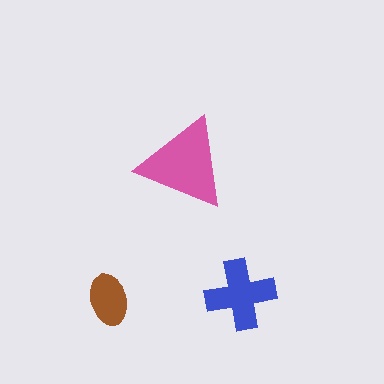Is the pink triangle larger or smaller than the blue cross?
Larger.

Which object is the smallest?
The brown ellipse.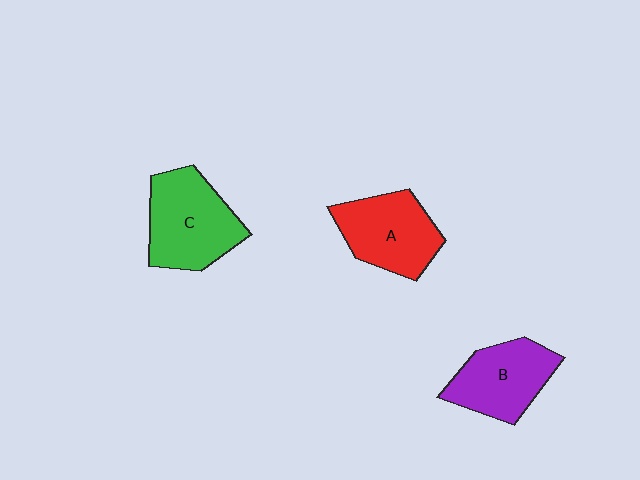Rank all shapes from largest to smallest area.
From largest to smallest: C (green), A (red), B (purple).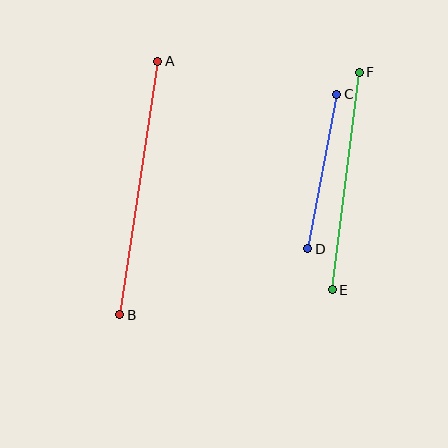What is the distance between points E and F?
The distance is approximately 219 pixels.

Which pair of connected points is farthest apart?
Points A and B are farthest apart.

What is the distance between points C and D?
The distance is approximately 157 pixels.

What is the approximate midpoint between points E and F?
The midpoint is at approximately (346, 181) pixels.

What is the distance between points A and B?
The distance is approximately 256 pixels.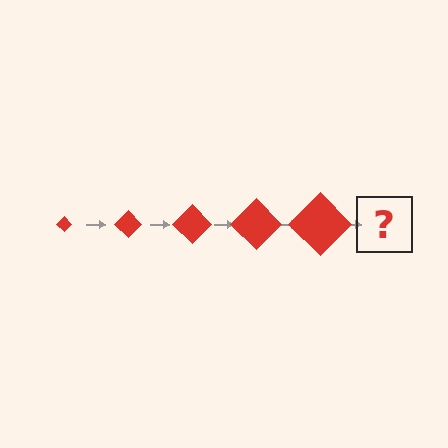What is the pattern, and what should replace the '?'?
The pattern is that the diamond gets progressively larger each step. The '?' should be a red diamond, larger than the previous one.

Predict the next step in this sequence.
The next step is a red diamond, larger than the previous one.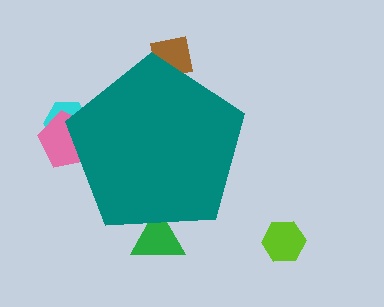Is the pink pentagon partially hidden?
Yes, the pink pentagon is partially hidden behind the teal pentagon.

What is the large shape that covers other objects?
A teal pentagon.